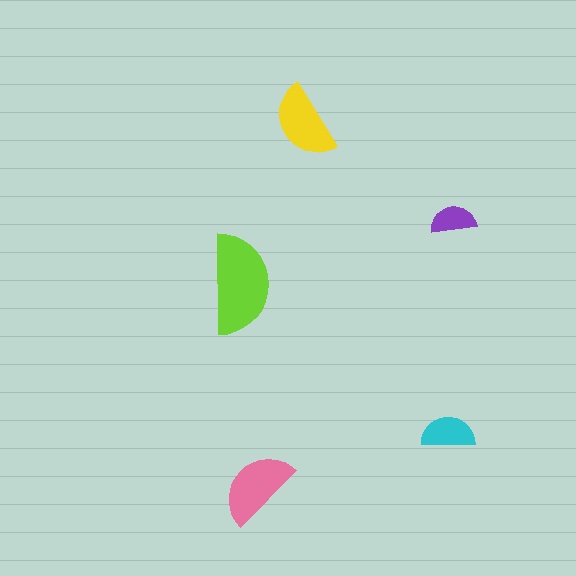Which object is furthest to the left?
The lime semicircle is leftmost.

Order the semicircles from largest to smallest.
the lime one, the pink one, the yellow one, the cyan one, the purple one.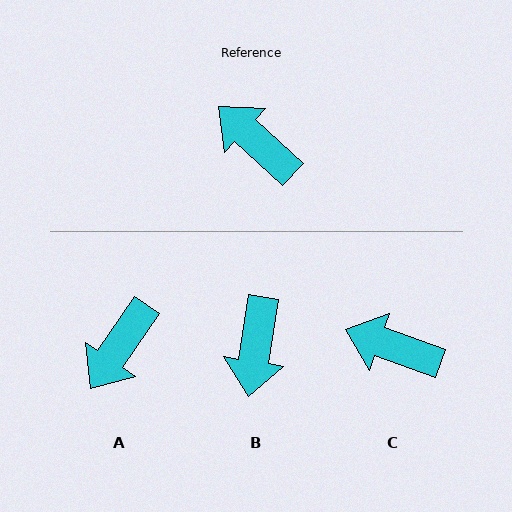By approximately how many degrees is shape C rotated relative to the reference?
Approximately 23 degrees counter-clockwise.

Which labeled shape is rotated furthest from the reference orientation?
B, about 124 degrees away.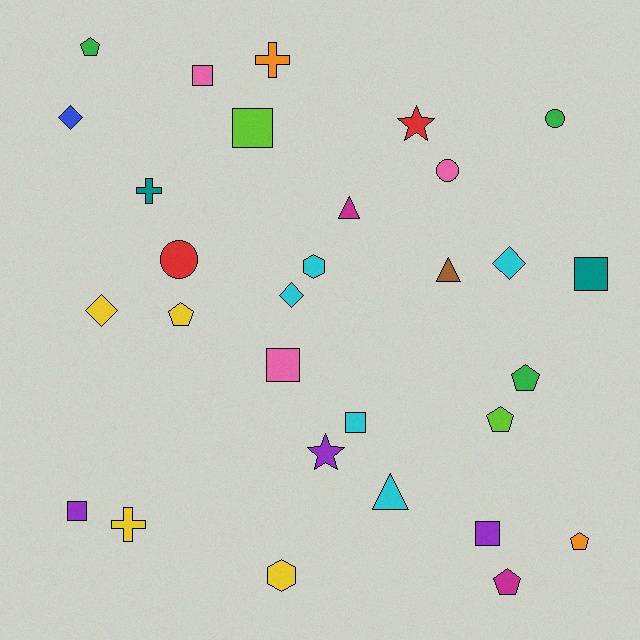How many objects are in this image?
There are 30 objects.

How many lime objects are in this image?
There are 2 lime objects.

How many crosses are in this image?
There are 3 crosses.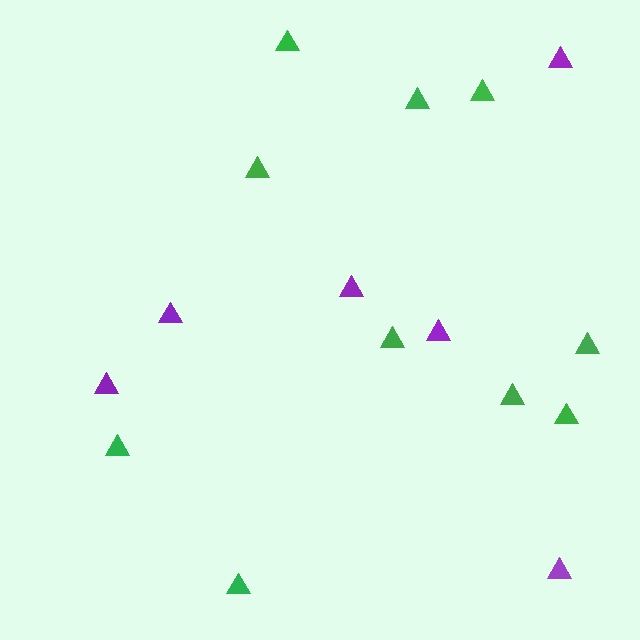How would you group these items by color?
There are 2 groups: one group of purple triangles (6) and one group of green triangles (10).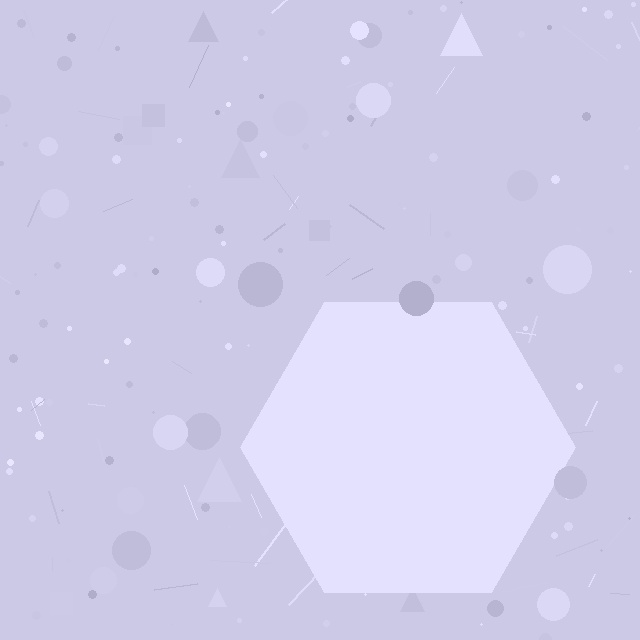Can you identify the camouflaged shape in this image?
The camouflaged shape is a hexagon.